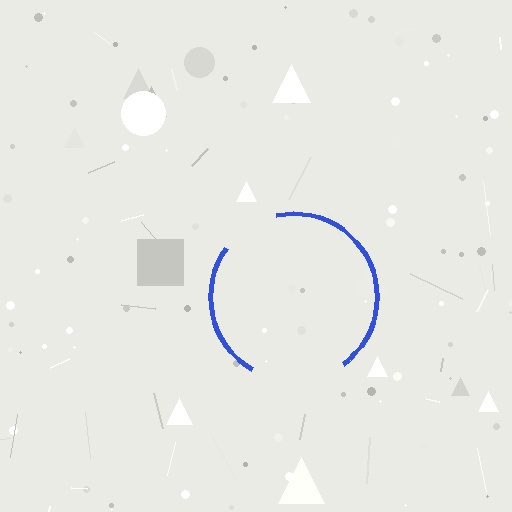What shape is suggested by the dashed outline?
The dashed outline suggests a circle.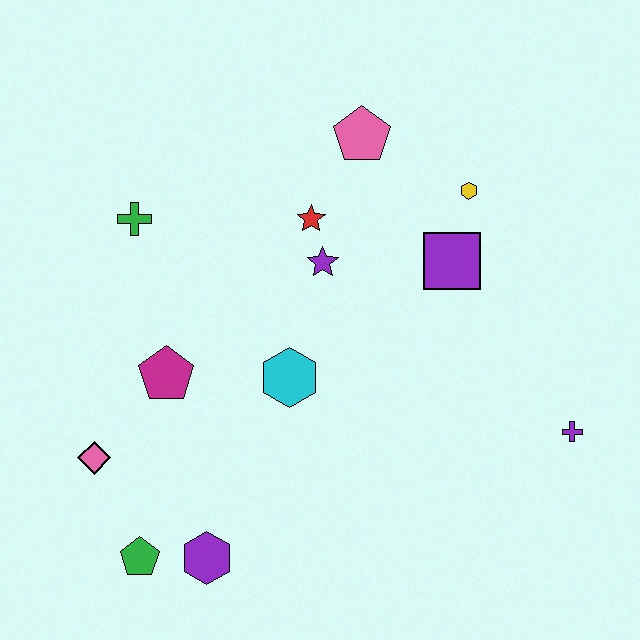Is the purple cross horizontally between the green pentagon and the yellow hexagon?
No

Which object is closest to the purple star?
The red star is closest to the purple star.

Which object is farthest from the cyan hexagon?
The purple cross is farthest from the cyan hexagon.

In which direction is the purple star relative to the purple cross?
The purple star is to the left of the purple cross.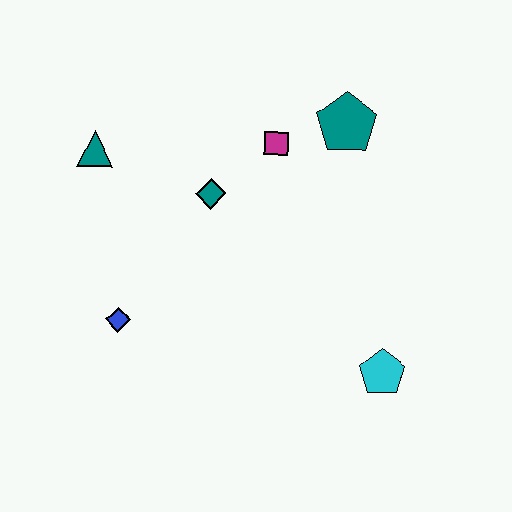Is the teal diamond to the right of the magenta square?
No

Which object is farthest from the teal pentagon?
The blue diamond is farthest from the teal pentagon.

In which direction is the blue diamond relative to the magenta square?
The blue diamond is below the magenta square.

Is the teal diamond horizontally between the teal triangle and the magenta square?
Yes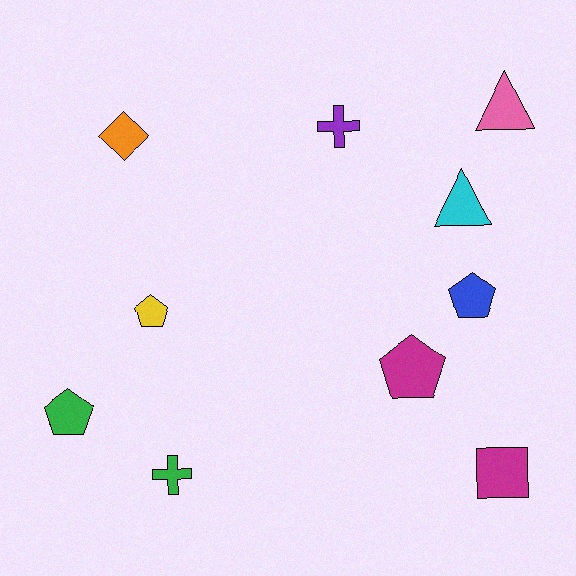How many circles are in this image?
There are no circles.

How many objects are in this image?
There are 10 objects.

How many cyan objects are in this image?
There is 1 cyan object.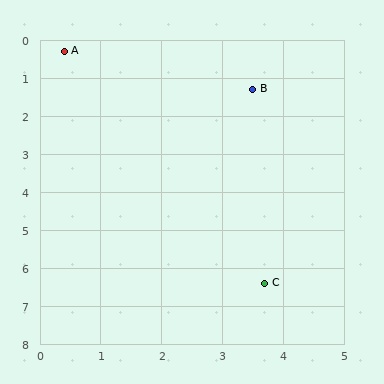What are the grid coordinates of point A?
Point A is at approximately (0.4, 0.3).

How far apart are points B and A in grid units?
Points B and A are about 3.3 grid units apart.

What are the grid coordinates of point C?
Point C is at approximately (3.7, 6.4).